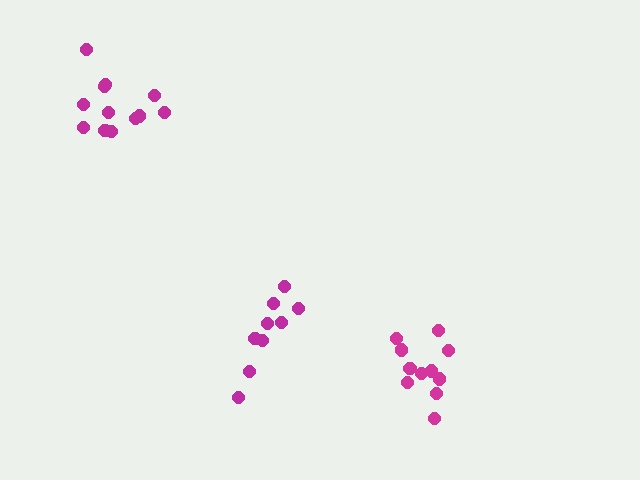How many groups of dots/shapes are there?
There are 3 groups.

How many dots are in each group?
Group 1: 11 dots, Group 2: 9 dots, Group 3: 12 dots (32 total).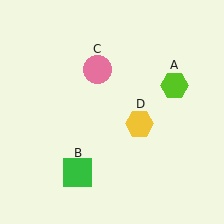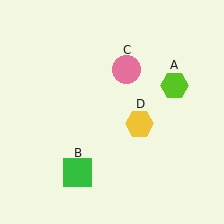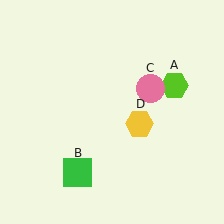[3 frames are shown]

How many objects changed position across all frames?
1 object changed position: pink circle (object C).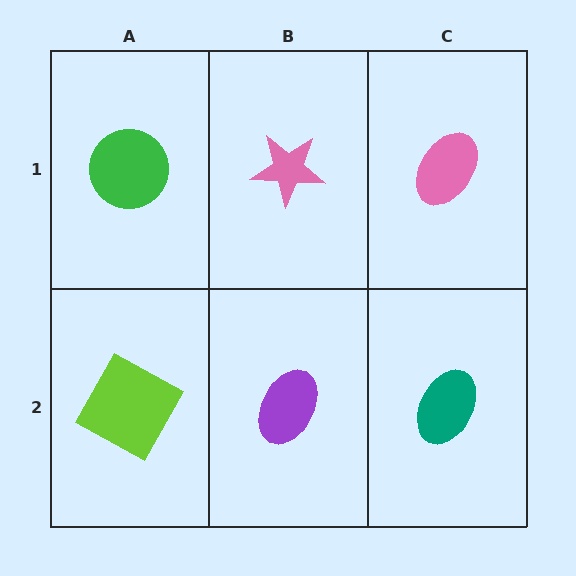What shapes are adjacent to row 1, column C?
A teal ellipse (row 2, column C), a pink star (row 1, column B).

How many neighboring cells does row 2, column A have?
2.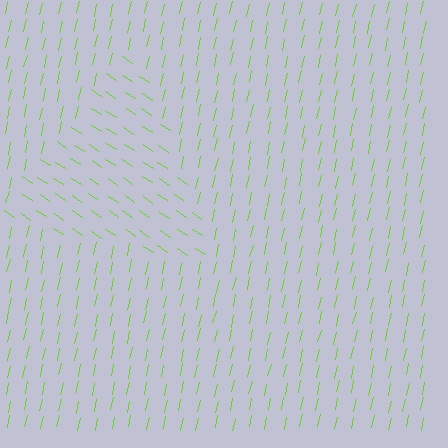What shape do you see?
I see a triangle.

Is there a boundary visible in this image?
Yes, there is a texture boundary formed by a change in line orientation.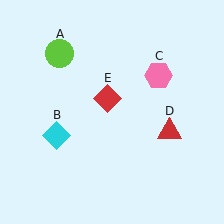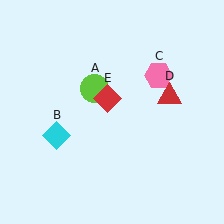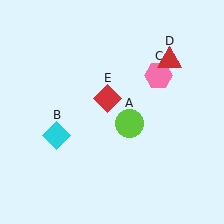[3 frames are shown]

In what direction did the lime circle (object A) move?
The lime circle (object A) moved down and to the right.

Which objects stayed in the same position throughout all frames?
Cyan diamond (object B) and pink hexagon (object C) and red diamond (object E) remained stationary.